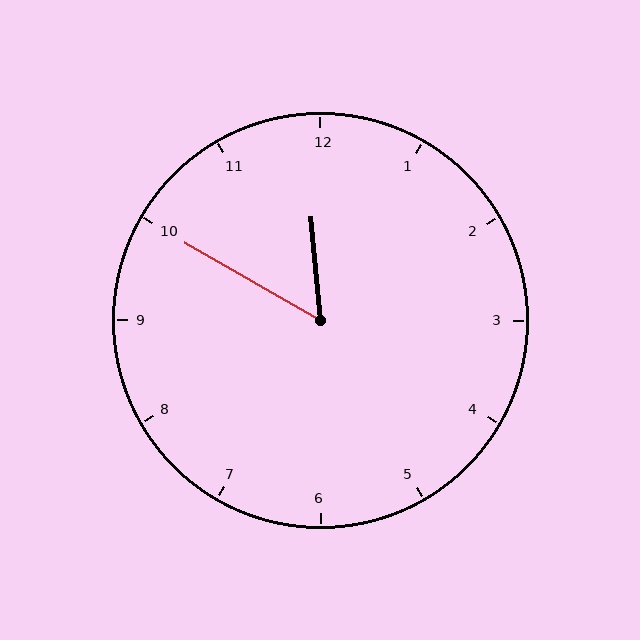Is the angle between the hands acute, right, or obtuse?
It is acute.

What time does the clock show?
11:50.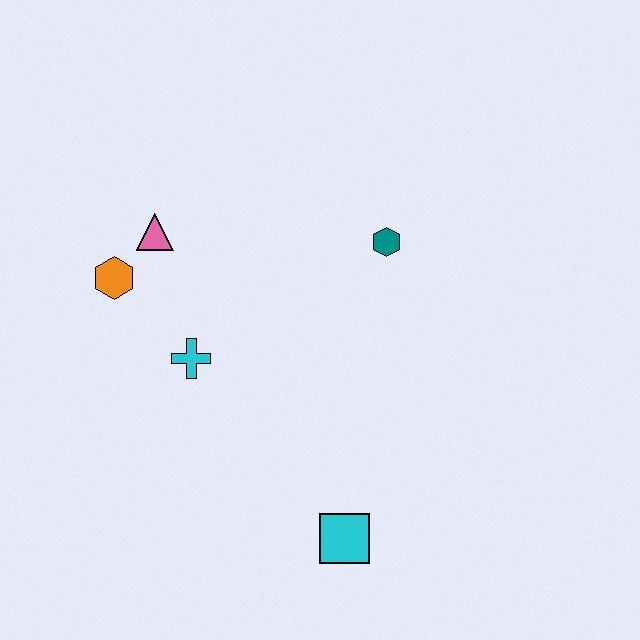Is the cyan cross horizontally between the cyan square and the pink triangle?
Yes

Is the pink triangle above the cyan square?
Yes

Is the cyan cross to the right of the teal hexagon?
No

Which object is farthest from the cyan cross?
The cyan square is farthest from the cyan cross.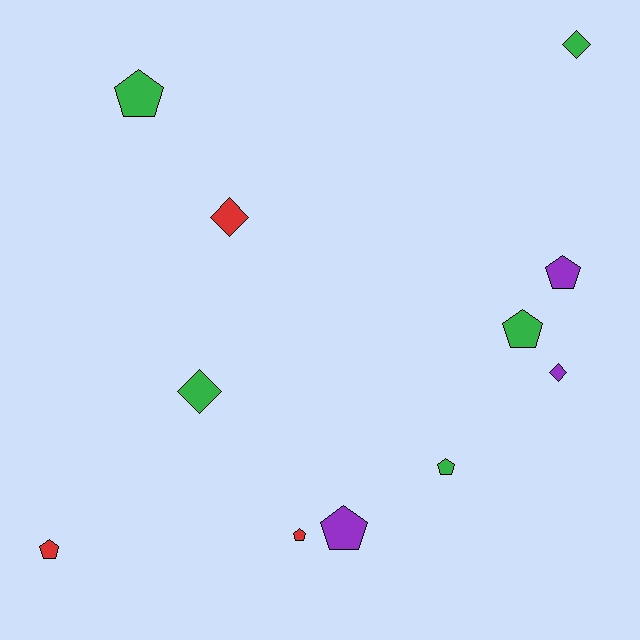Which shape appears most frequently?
Pentagon, with 7 objects.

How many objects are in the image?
There are 11 objects.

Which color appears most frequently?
Green, with 5 objects.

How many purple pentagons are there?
There are 2 purple pentagons.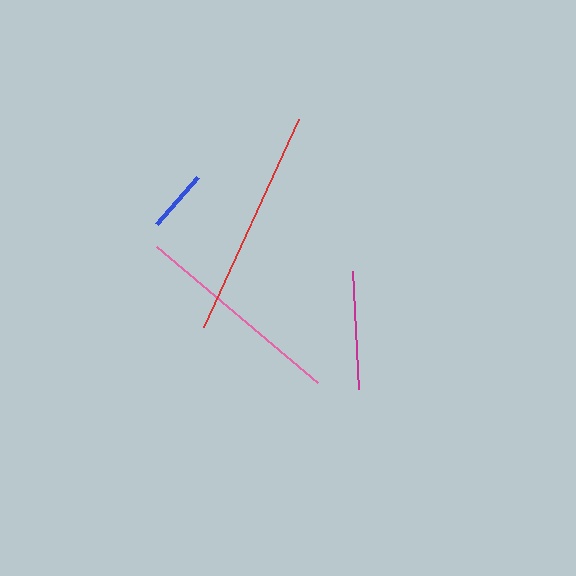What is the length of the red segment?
The red segment is approximately 229 pixels long.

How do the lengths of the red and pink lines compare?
The red and pink lines are approximately the same length.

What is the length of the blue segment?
The blue segment is approximately 62 pixels long.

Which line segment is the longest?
The red line is the longest at approximately 229 pixels.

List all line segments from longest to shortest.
From longest to shortest: red, pink, magenta, blue.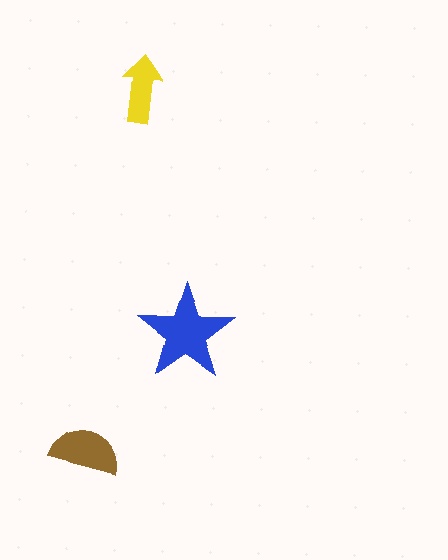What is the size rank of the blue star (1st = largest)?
1st.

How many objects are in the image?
There are 3 objects in the image.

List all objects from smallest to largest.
The yellow arrow, the brown semicircle, the blue star.